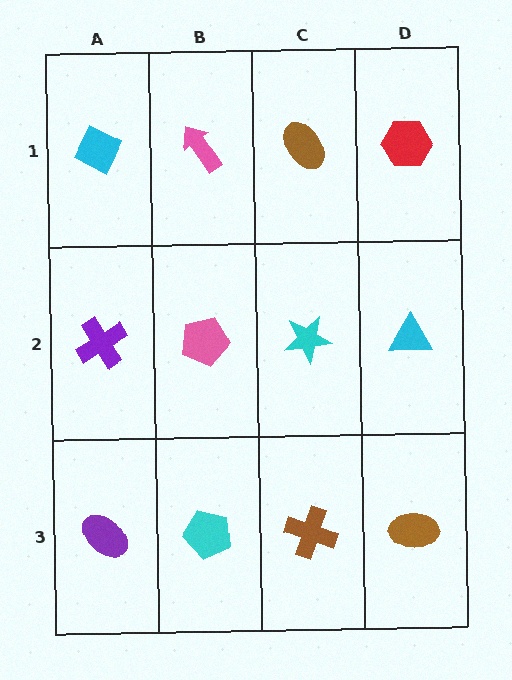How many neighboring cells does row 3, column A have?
2.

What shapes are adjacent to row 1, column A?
A purple cross (row 2, column A), a pink arrow (row 1, column B).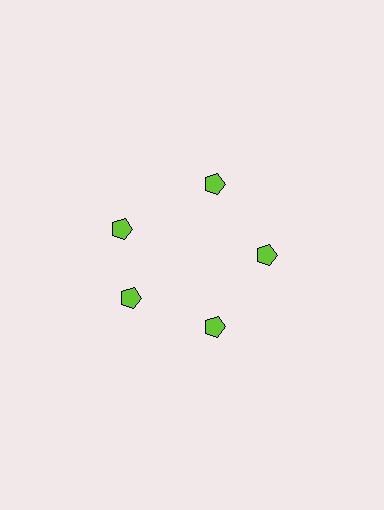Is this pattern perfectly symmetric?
No. The 5 lime pentagons are arranged in a ring, but one element near the 10 o'clock position is rotated out of alignment along the ring, breaking the 5-fold rotational symmetry.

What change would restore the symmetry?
The symmetry would be restored by rotating it back into even spacing with its neighbors so that all 5 pentagons sit at equal angles and equal distance from the center.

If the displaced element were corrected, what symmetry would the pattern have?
It would have 5-fold rotational symmetry — the pattern would map onto itself every 72 degrees.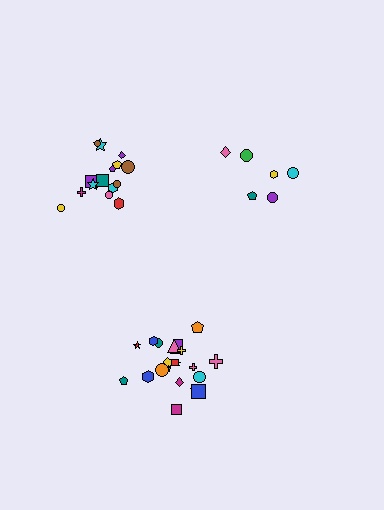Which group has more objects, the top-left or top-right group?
The top-left group.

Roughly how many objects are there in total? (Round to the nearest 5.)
Roughly 45 objects in total.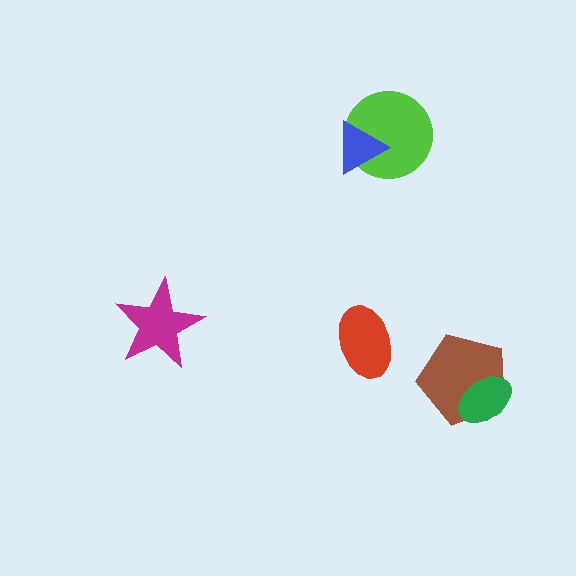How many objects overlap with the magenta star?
0 objects overlap with the magenta star.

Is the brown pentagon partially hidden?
Yes, it is partially covered by another shape.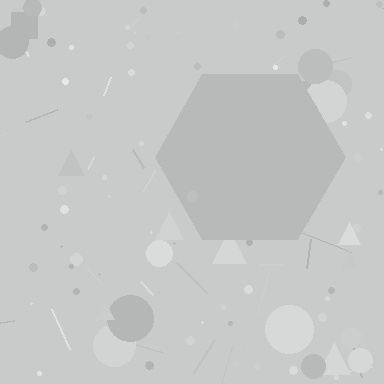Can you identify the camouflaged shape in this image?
The camouflaged shape is a hexagon.